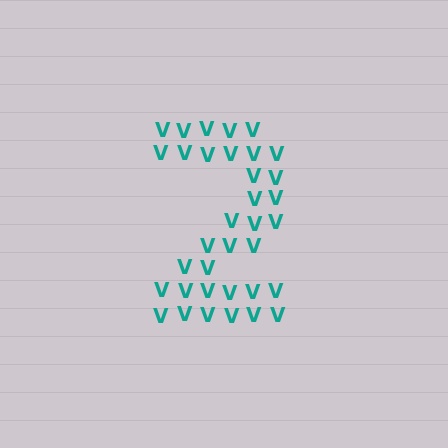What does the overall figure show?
The overall figure shows the digit 2.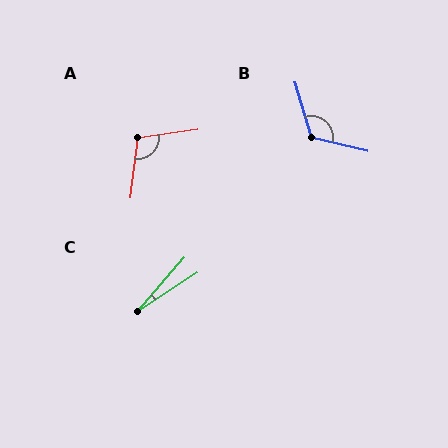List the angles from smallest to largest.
C (16°), A (105°), B (120°).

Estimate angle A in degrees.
Approximately 105 degrees.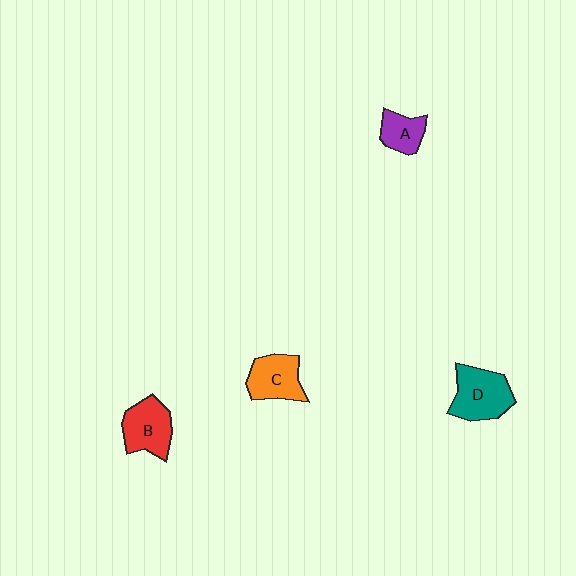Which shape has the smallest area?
Shape A (purple).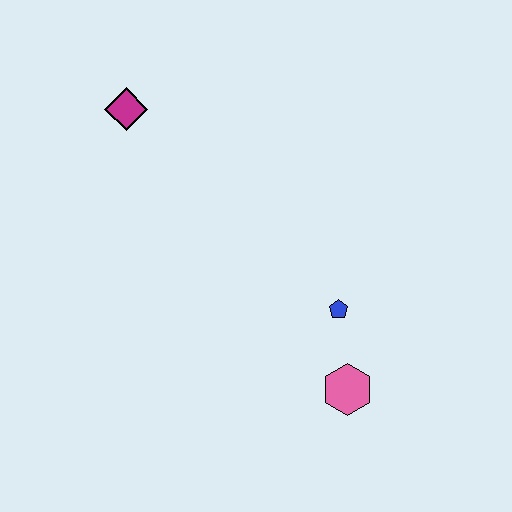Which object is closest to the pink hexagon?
The blue pentagon is closest to the pink hexagon.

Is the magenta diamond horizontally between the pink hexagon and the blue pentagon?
No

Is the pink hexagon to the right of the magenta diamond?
Yes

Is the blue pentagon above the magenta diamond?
No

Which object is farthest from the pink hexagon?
The magenta diamond is farthest from the pink hexagon.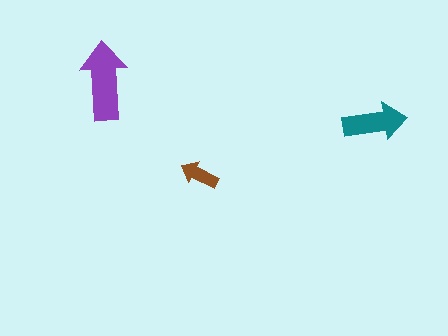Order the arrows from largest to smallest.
the purple one, the teal one, the brown one.